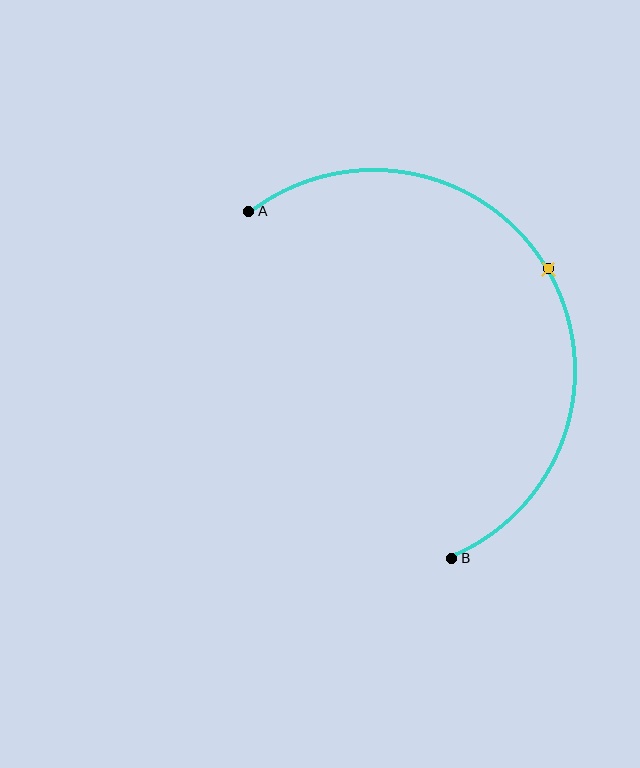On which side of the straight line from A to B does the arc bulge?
The arc bulges to the right of the straight line connecting A and B.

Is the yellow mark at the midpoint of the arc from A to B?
Yes. The yellow mark lies on the arc at equal arc-length from both A and B — it is the arc midpoint.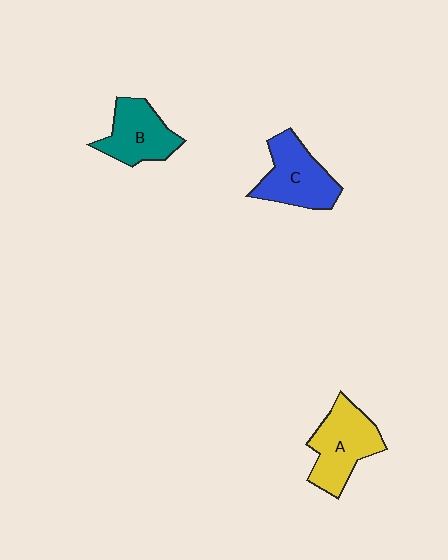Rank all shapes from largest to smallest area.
From largest to smallest: A (yellow), C (blue), B (teal).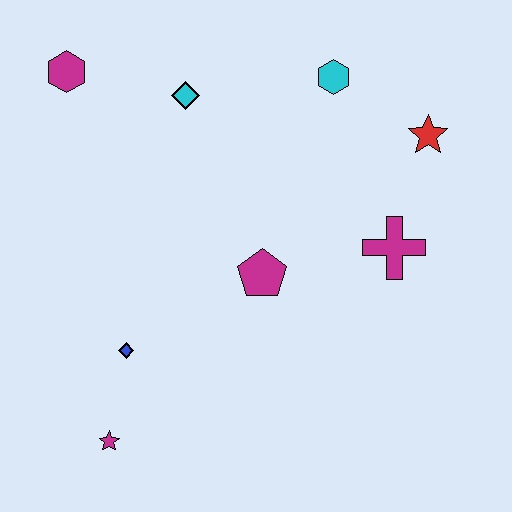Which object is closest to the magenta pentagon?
The magenta cross is closest to the magenta pentagon.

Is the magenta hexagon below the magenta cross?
No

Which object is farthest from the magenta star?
The red star is farthest from the magenta star.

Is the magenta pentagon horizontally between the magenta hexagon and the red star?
Yes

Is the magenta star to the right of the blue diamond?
No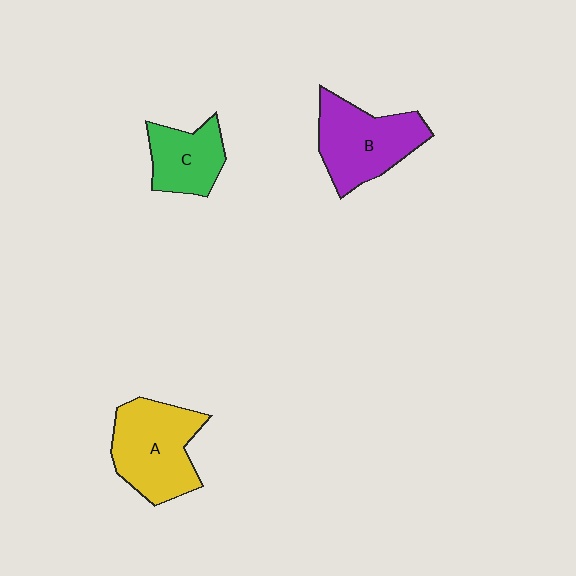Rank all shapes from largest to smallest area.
From largest to smallest: A (yellow), B (purple), C (green).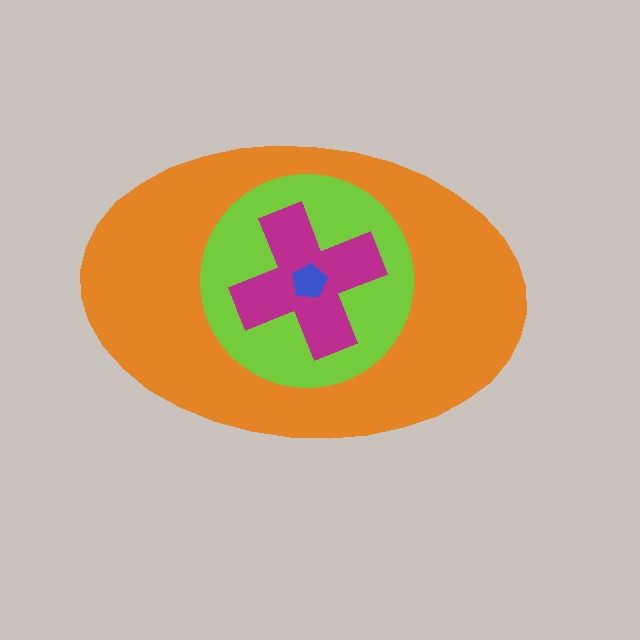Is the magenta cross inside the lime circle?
Yes.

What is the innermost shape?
The blue pentagon.